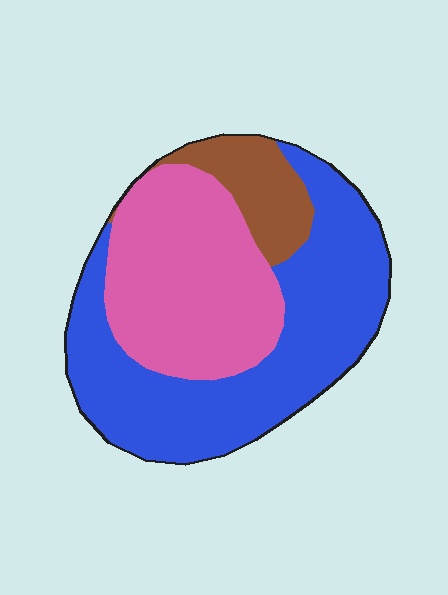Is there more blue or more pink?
Blue.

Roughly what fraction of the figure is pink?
Pink takes up about three eighths (3/8) of the figure.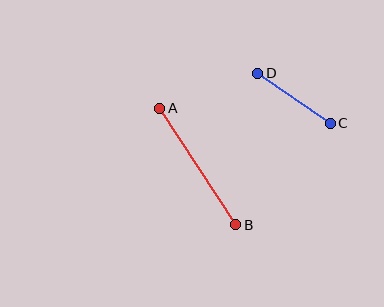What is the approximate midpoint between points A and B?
The midpoint is at approximately (198, 166) pixels.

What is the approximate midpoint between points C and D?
The midpoint is at approximately (294, 98) pixels.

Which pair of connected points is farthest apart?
Points A and B are farthest apart.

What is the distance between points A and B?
The distance is approximately 139 pixels.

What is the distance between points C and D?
The distance is approximately 88 pixels.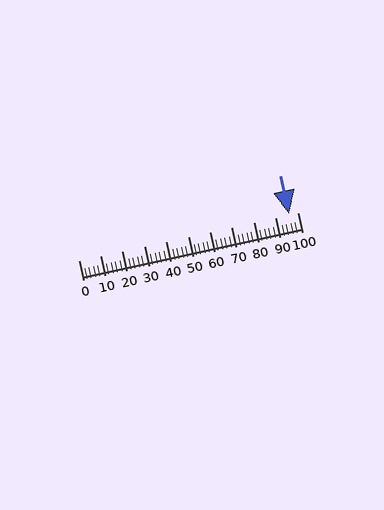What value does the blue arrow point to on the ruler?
The blue arrow points to approximately 96.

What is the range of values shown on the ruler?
The ruler shows values from 0 to 100.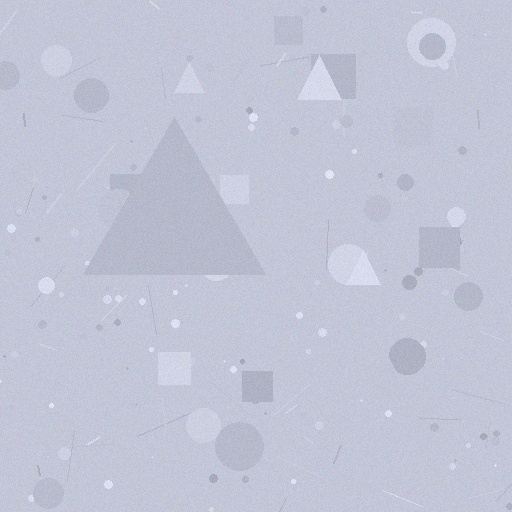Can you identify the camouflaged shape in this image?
The camouflaged shape is a triangle.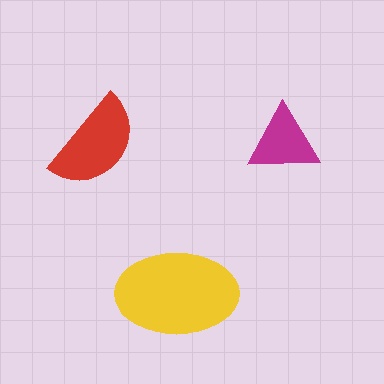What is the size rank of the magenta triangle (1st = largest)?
3rd.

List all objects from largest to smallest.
The yellow ellipse, the red semicircle, the magenta triangle.